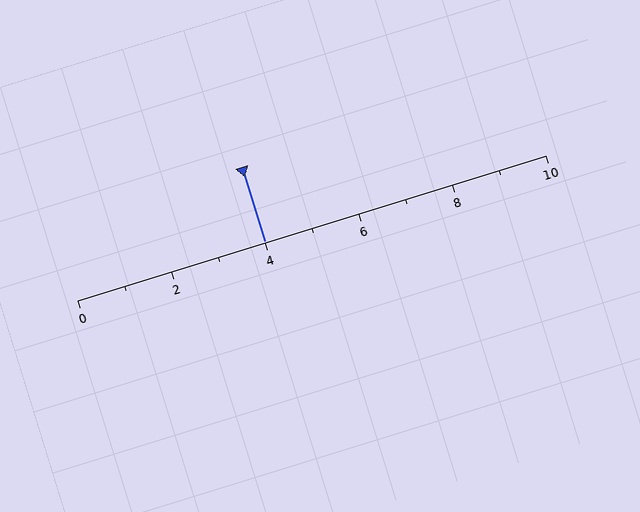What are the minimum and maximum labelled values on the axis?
The axis runs from 0 to 10.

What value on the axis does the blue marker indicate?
The marker indicates approximately 4.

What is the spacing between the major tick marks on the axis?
The major ticks are spaced 2 apart.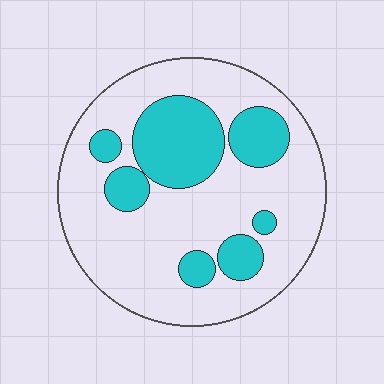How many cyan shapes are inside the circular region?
7.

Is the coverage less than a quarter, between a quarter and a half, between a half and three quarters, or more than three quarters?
Between a quarter and a half.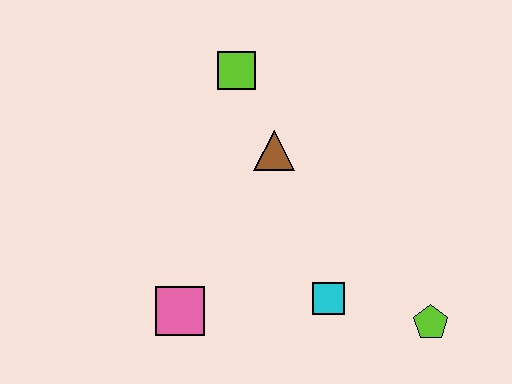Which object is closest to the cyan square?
The lime pentagon is closest to the cyan square.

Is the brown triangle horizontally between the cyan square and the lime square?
Yes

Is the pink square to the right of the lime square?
No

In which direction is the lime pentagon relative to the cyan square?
The lime pentagon is to the right of the cyan square.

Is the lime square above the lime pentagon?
Yes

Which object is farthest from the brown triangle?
The lime pentagon is farthest from the brown triangle.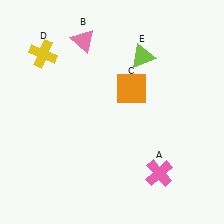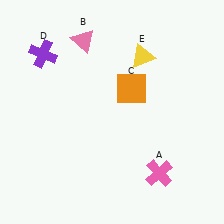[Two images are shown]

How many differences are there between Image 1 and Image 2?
There are 2 differences between the two images.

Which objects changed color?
D changed from yellow to purple. E changed from lime to yellow.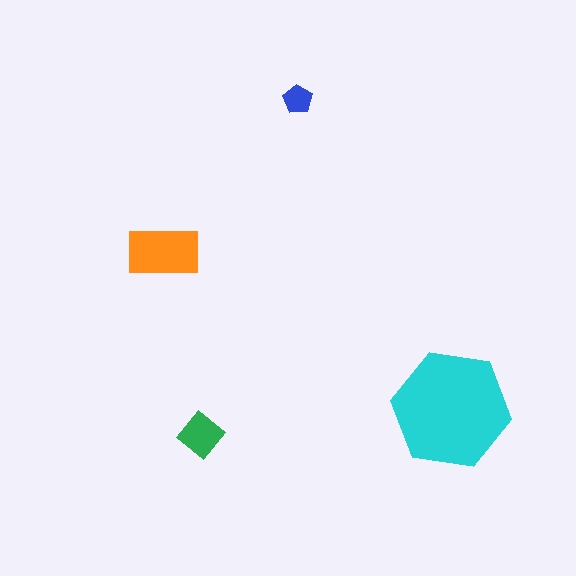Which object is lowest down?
The green diamond is bottommost.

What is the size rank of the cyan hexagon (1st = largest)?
1st.